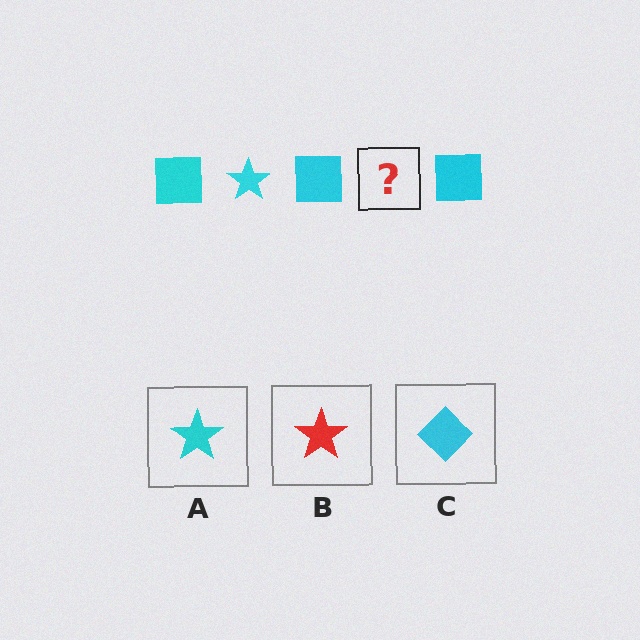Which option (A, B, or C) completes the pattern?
A.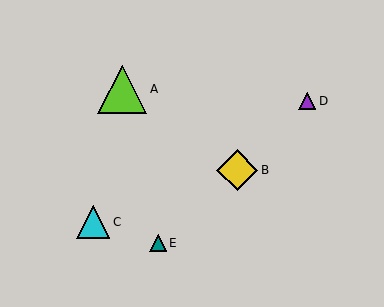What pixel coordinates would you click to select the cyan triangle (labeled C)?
Click at (93, 222) to select the cyan triangle C.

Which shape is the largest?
The lime triangle (labeled A) is the largest.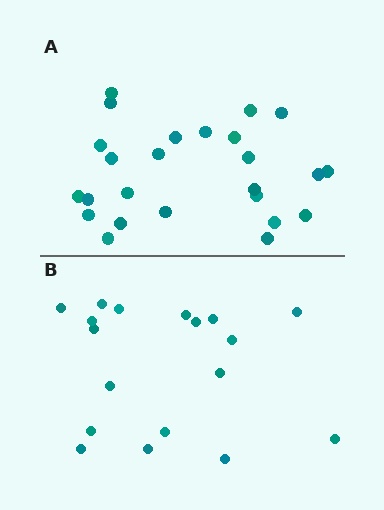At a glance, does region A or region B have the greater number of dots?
Region A (the top region) has more dots.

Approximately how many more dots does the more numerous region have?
Region A has roughly 8 or so more dots than region B.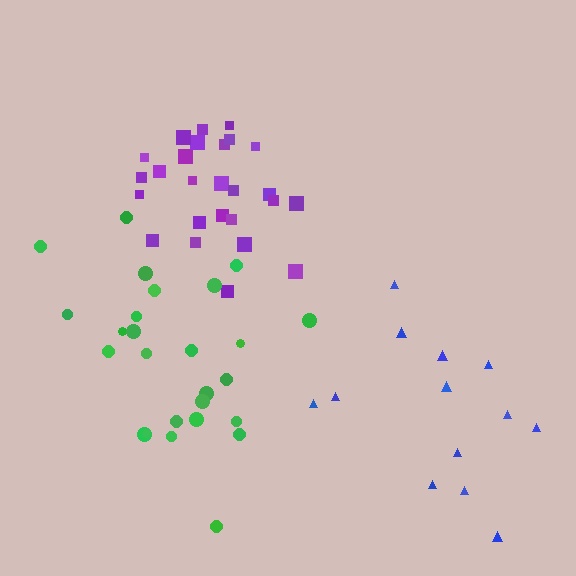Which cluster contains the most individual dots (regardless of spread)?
Purple (26).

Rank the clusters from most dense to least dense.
purple, green, blue.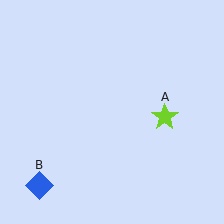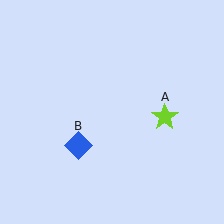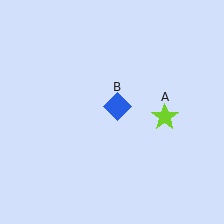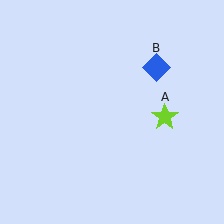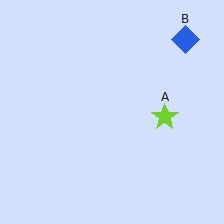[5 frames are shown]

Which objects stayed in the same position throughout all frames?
Lime star (object A) remained stationary.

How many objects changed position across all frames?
1 object changed position: blue diamond (object B).